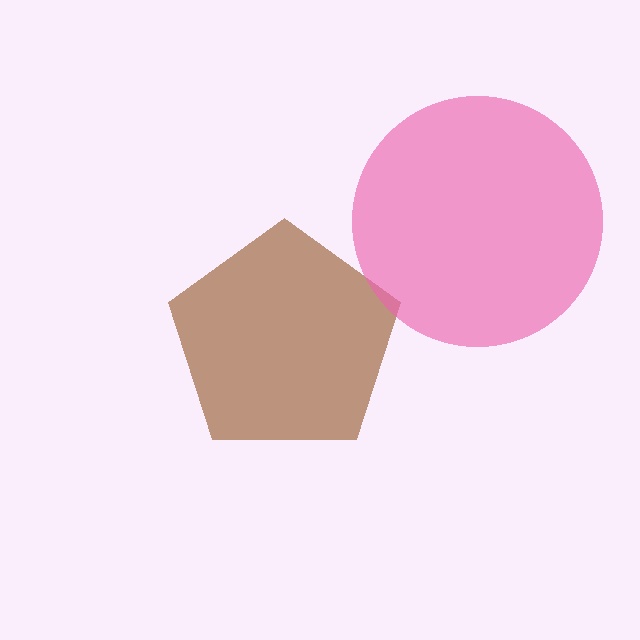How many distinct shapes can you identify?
There are 2 distinct shapes: a brown pentagon, a pink circle.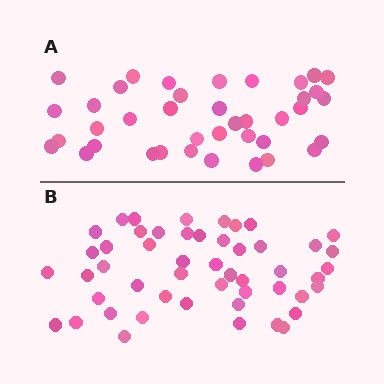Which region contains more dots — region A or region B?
Region B (the bottom region) has more dots.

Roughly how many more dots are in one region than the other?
Region B has roughly 12 or so more dots than region A.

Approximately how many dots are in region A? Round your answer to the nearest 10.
About 40 dots. (The exact count is 39, which rounds to 40.)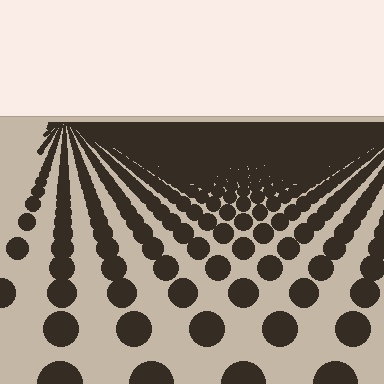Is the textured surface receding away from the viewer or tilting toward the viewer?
The surface is receding away from the viewer. Texture elements get smaller and denser toward the top.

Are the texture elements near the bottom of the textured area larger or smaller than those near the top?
Larger. Near the bottom, elements are closer to the viewer and appear at a bigger on-screen size.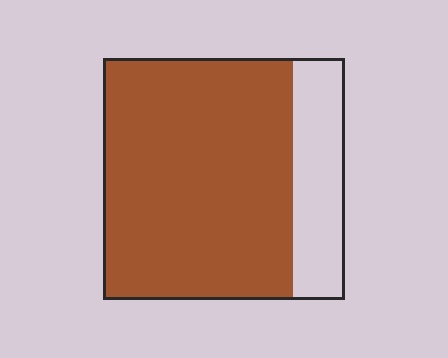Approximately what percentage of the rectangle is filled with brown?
Approximately 80%.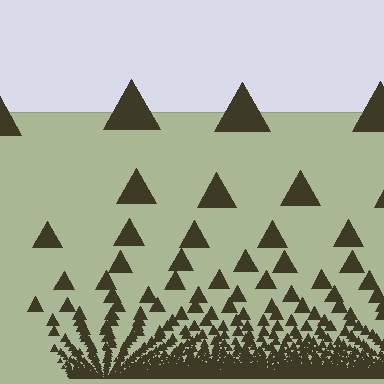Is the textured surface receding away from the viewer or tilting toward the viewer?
The surface appears to tilt toward the viewer. Texture elements get larger and sparser toward the top.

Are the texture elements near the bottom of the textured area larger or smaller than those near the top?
Smaller. The gradient is inverted — elements near the bottom are smaller and denser.